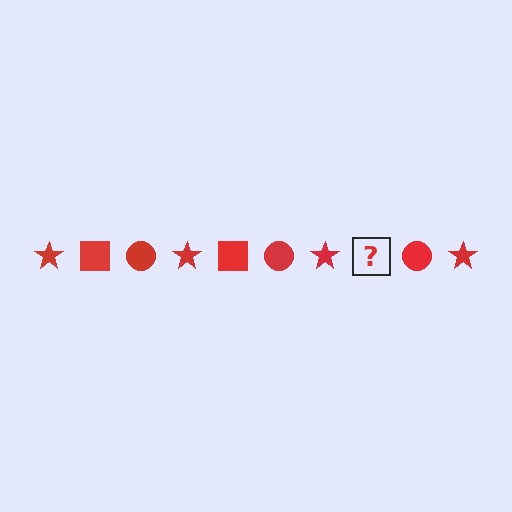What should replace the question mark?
The question mark should be replaced with a red square.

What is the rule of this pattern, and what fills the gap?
The rule is that the pattern cycles through star, square, circle shapes in red. The gap should be filled with a red square.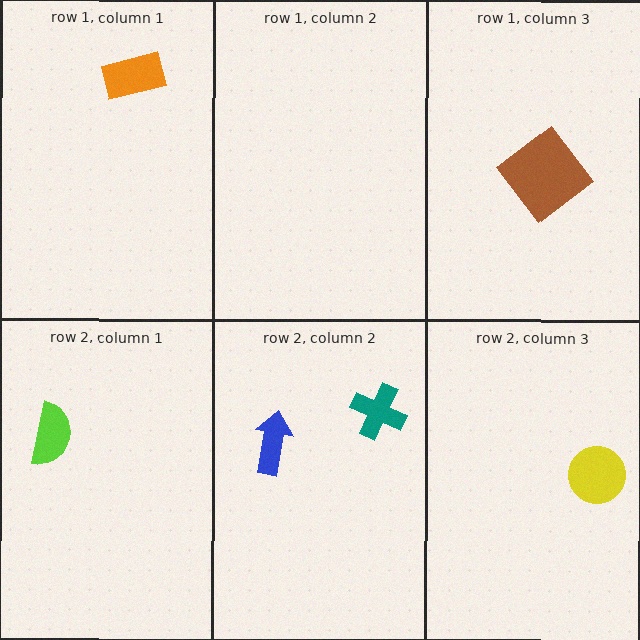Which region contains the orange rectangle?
The row 1, column 1 region.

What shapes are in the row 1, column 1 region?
The orange rectangle.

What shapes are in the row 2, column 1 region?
The lime semicircle.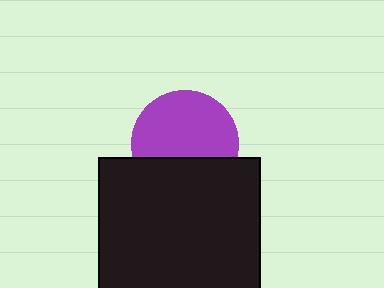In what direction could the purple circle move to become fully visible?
The purple circle could move up. That would shift it out from behind the black square entirely.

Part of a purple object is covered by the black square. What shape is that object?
It is a circle.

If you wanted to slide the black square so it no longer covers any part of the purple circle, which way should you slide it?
Slide it down — that is the most direct way to separate the two shapes.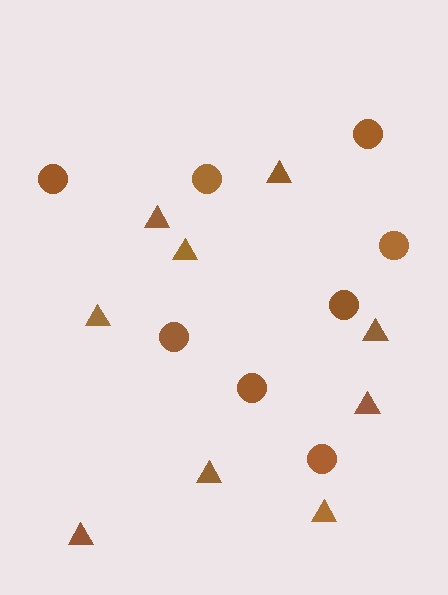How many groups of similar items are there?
There are 2 groups: one group of triangles (9) and one group of circles (8).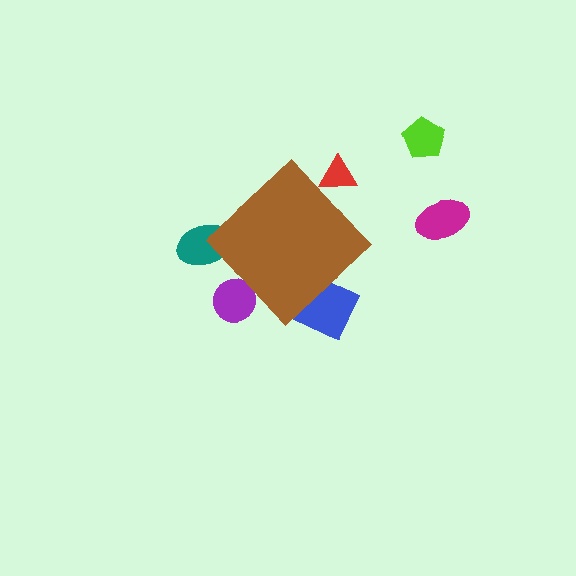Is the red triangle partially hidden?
Yes, the red triangle is partially hidden behind the brown diamond.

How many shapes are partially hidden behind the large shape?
4 shapes are partially hidden.